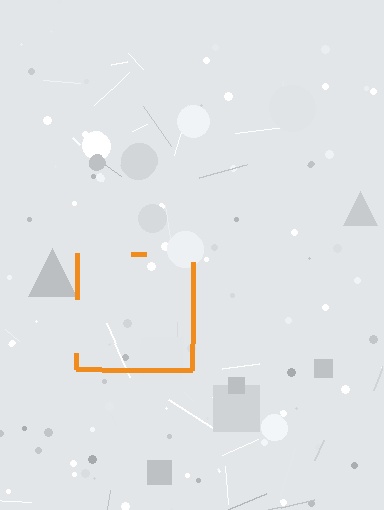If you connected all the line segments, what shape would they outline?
They would outline a square.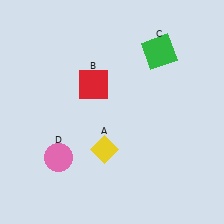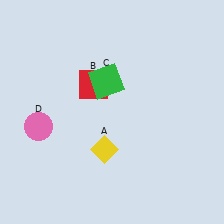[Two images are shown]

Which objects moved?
The objects that moved are: the green square (C), the pink circle (D).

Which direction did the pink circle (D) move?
The pink circle (D) moved up.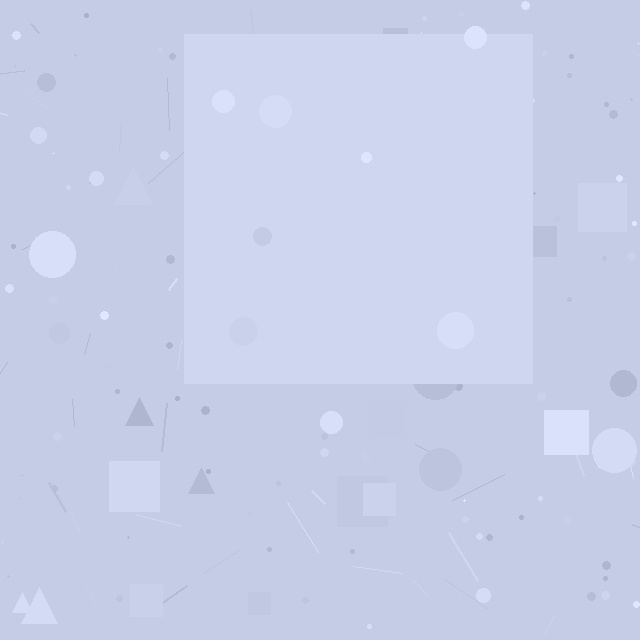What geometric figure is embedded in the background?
A square is embedded in the background.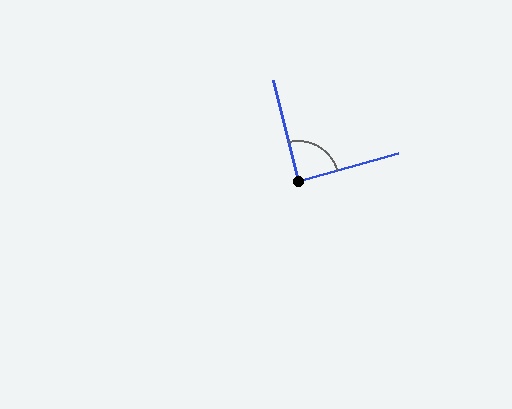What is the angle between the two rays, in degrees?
Approximately 88 degrees.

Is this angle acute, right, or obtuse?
It is approximately a right angle.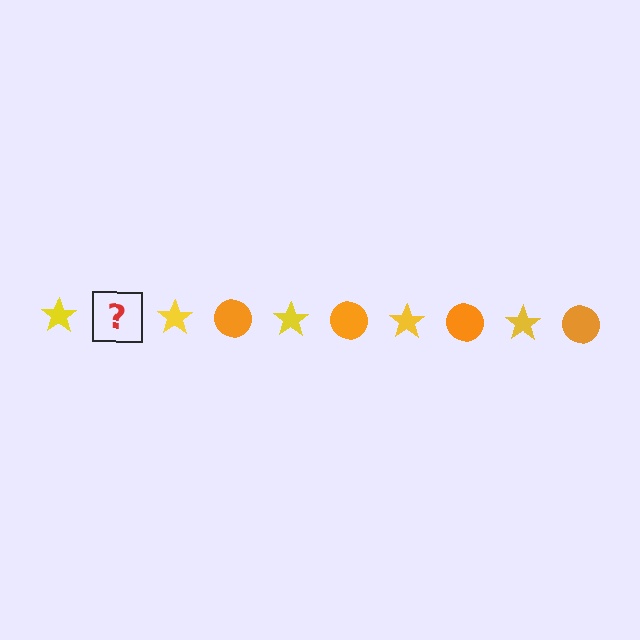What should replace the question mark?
The question mark should be replaced with an orange circle.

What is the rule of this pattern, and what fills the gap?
The rule is that the pattern alternates between yellow star and orange circle. The gap should be filled with an orange circle.